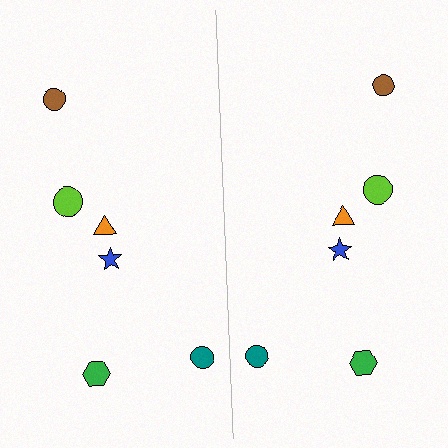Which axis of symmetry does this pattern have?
The pattern has a vertical axis of symmetry running through the center of the image.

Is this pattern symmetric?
Yes, this pattern has bilateral (reflection) symmetry.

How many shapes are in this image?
There are 12 shapes in this image.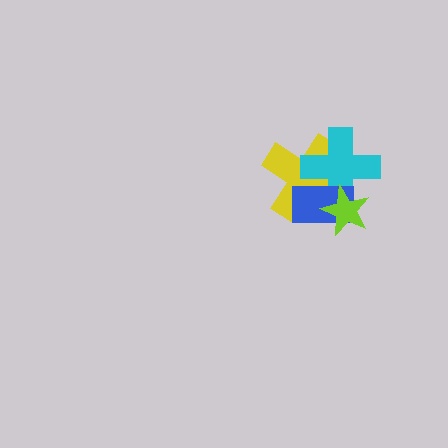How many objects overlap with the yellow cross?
3 objects overlap with the yellow cross.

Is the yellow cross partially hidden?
Yes, it is partially covered by another shape.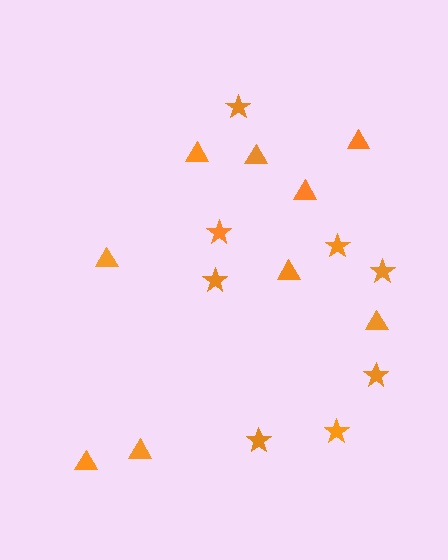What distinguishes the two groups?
There are 2 groups: one group of triangles (9) and one group of stars (8).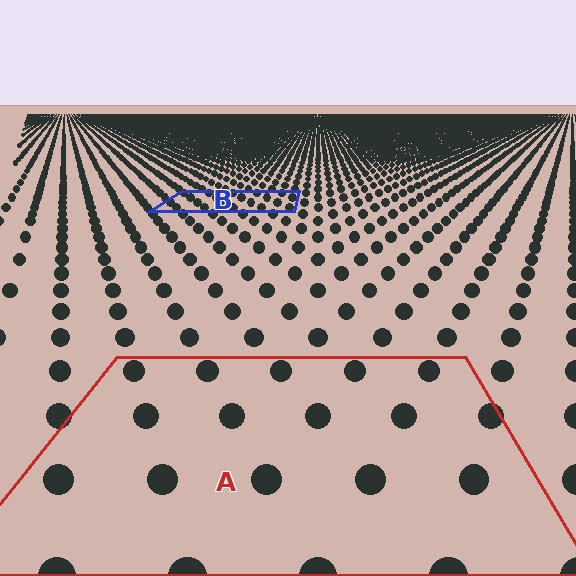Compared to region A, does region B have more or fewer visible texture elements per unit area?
Region B has more texture elements per unit area — they are packed more densely because it is farther away.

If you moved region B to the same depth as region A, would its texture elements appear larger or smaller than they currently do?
They would appear larger. At a closer depth, the same texture elements are projected at a bigger on-screen size.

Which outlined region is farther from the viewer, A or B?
Region B is farther from the viewer — the texture elements inside it appear smaller and more densely packed.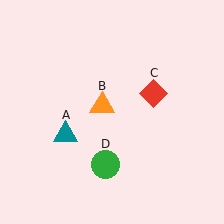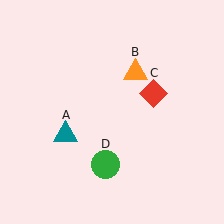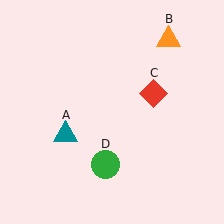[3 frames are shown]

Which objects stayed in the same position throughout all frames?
Teal triangle (object A) and red diamond (object C) and green circle (object D) remained stationary.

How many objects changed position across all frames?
1 object changed position: orange triangle (object B).